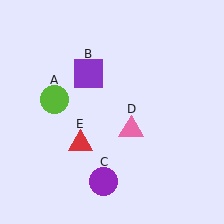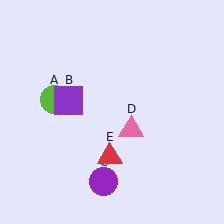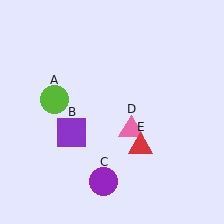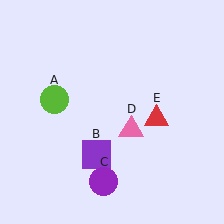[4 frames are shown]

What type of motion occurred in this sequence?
The purple square (object B), red triangle (object E) rotated counterclockwise around the center of the scene.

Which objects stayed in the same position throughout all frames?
Lime circle (object A) and purple circle (object C) and pink triangle (object D) remained stationary.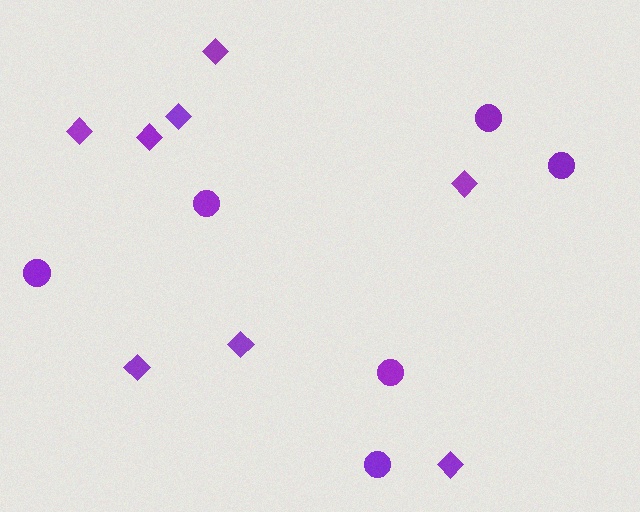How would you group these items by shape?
There are 2 groups: one group of circles (6) and one group of diamonds (8).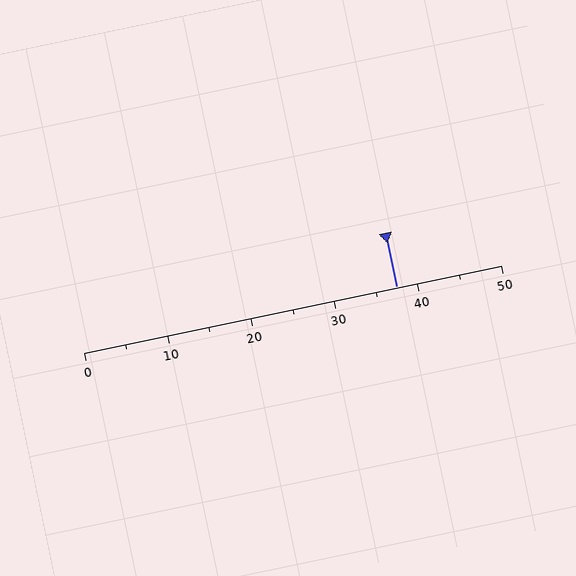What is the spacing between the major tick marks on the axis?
The major ticks are spaced 10 apart.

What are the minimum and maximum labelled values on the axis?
The axis runs from 0 to 50.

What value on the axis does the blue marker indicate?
The marker indicates approximately 37.5.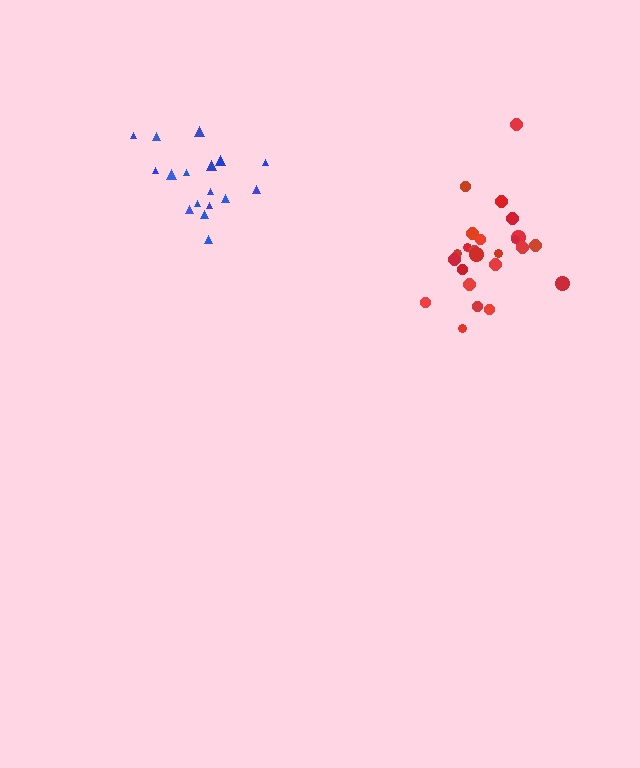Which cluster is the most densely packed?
Blue.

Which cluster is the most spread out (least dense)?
Red.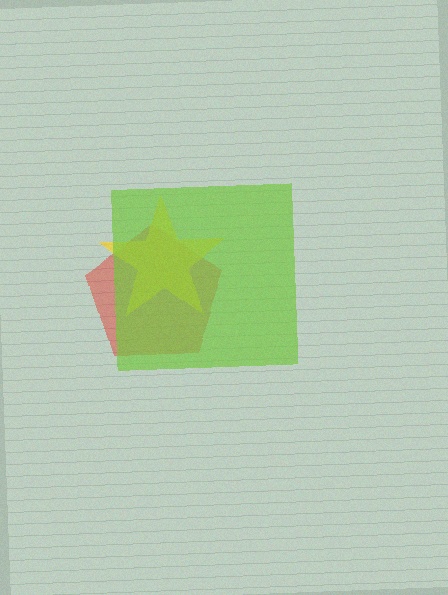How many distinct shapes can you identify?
There are 3 distinct shapes: a red pentagon, a yellow star, a lime square.